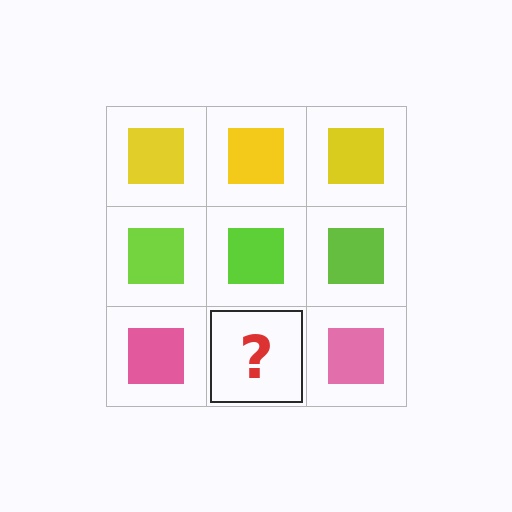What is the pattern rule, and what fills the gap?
The rule is that each row has a consistent color. The gap should be filled with a pink square.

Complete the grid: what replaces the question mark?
The question mark should be replaced with a pink square.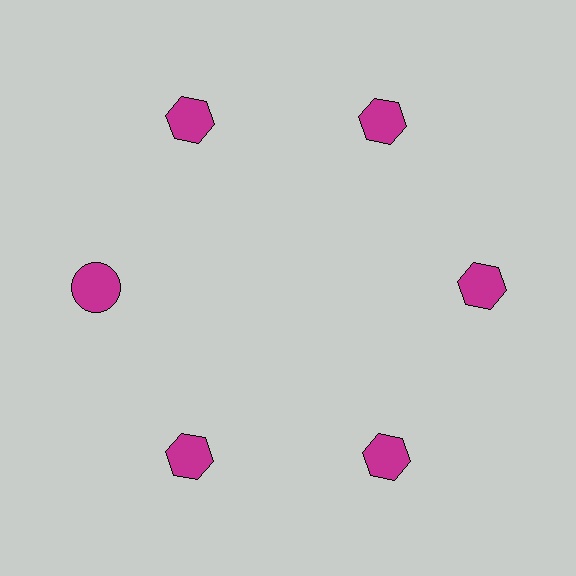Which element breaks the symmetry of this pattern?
The magenta circle at roughly the 9 o'clock position breaks the symmetry. All other shapes are magenta hexagons.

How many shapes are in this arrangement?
There are 6 shapes arranged in a ring pattern.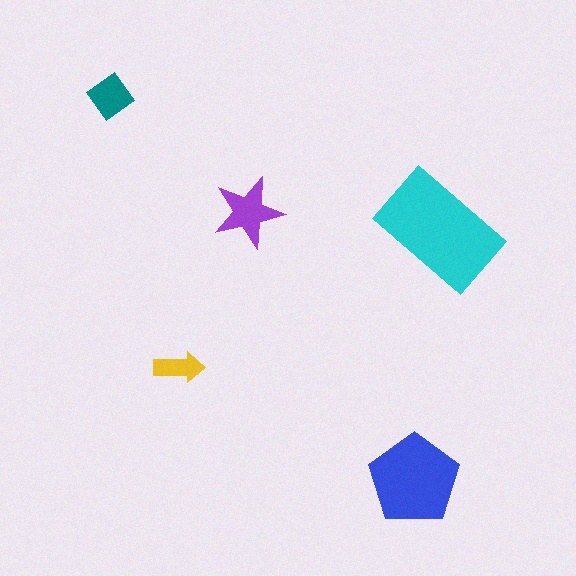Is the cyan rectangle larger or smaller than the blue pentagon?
Larger.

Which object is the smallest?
The yellow arrow.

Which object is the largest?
The cyan rectangle.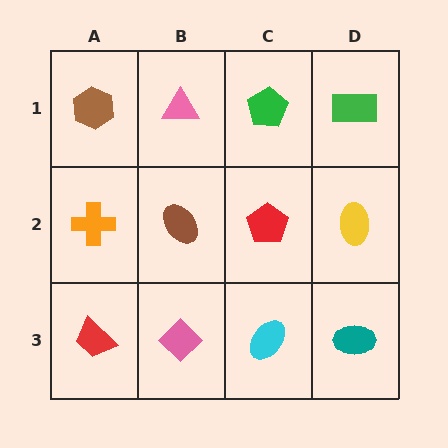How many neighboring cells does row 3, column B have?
3.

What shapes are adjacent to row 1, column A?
An orange cross (row 2, column A), a pink triangle (row 1, column B).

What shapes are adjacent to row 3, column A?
An orange cross (row 2, column A), a pink diamond (row 3, column B).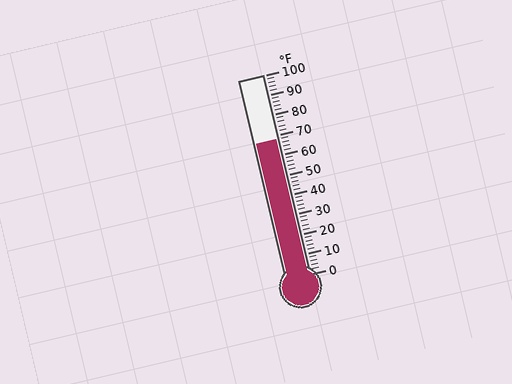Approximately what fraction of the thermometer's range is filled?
The thermometer is filled to approximately 70% of its range.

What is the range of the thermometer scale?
The thermometer scale ranges from 0°F to 100°F.